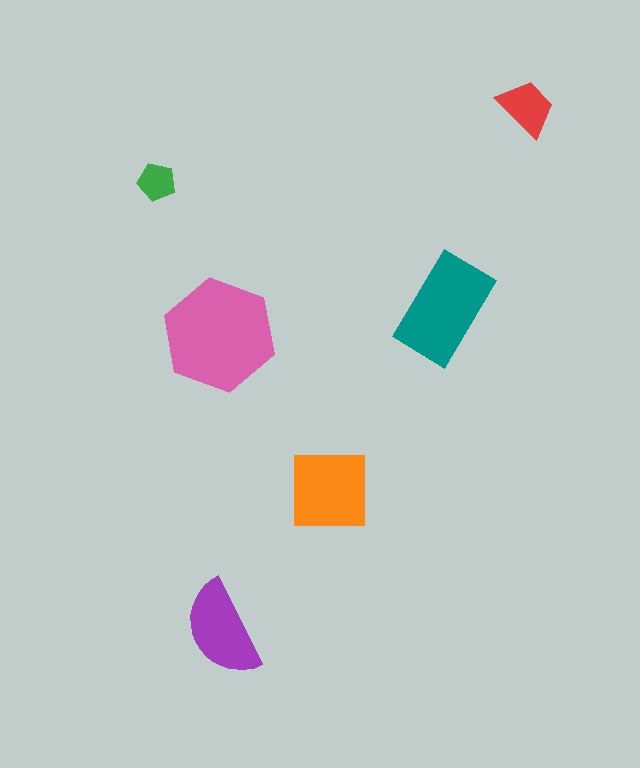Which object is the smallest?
The green pentagon.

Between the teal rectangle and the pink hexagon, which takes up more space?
The pink hexagon.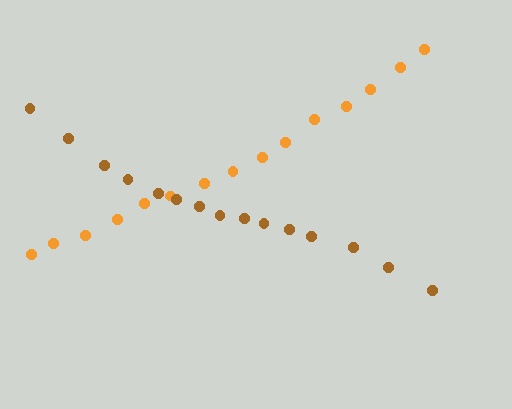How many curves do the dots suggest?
There are 2 distinct paths.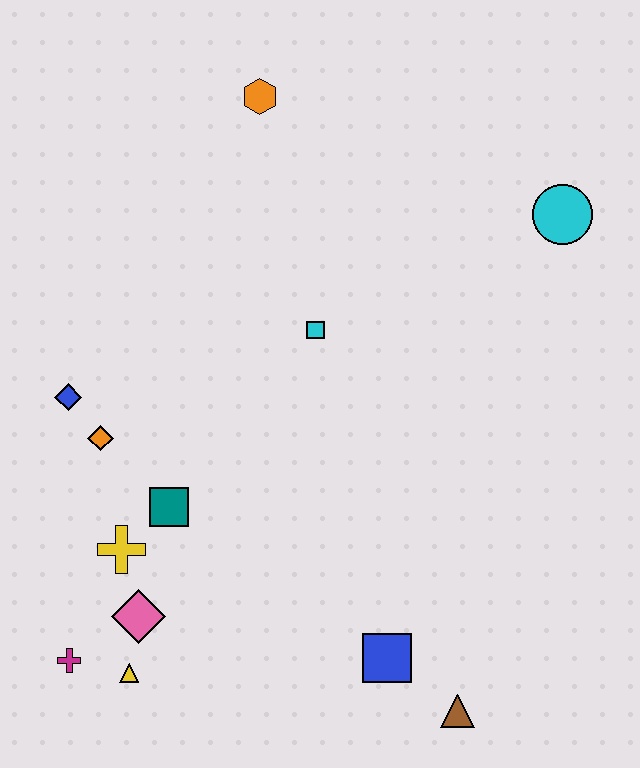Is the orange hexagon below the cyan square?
No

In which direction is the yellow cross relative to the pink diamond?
The yellow cross is above the pink diamond.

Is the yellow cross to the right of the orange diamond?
Yes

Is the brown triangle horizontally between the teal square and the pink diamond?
No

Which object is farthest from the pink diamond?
The cyan circle is farthest from the pink diamond.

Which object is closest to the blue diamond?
The orange diamond is closest to the blue diamond.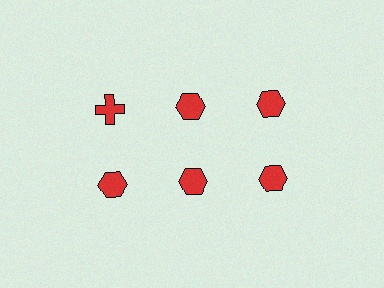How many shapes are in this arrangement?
There are 6 shapes arranged in a grid pattern.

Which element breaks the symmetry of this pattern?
The red cross in the top row, leftmost column breaks the symmetry. All other shapes are red hexagons.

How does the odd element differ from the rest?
It has a different shape: cross instead of hexagon.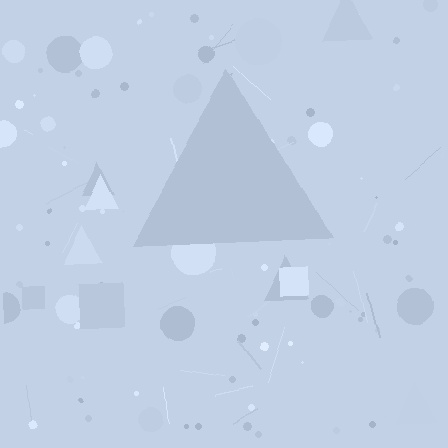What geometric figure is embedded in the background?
A triangle is embedded in the background.